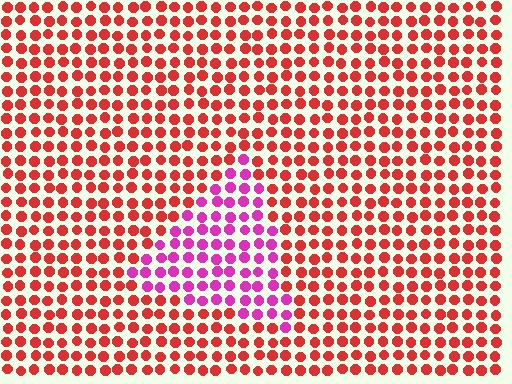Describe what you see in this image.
The image is filled with small red elements in a uniform arrangement. A triangle-shaped region is visible where the elements are tinted to a slightly different hue, forming a subtle color boundary.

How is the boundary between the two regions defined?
The boundary is defined purely by a slight shift in hue (about 48 degrees). Spacing, size, and orientation are identical on both sides.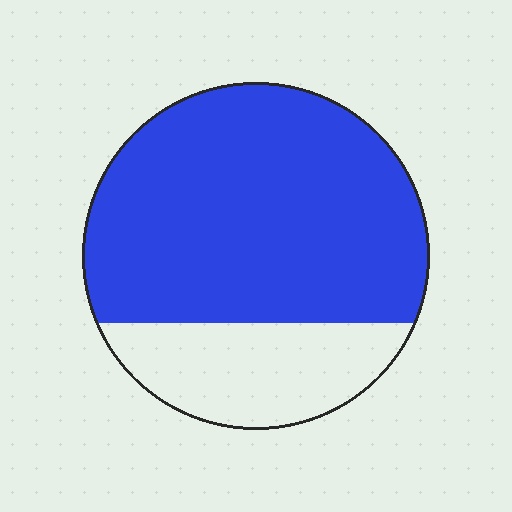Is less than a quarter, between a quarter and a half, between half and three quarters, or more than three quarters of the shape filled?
Between half and three quarters.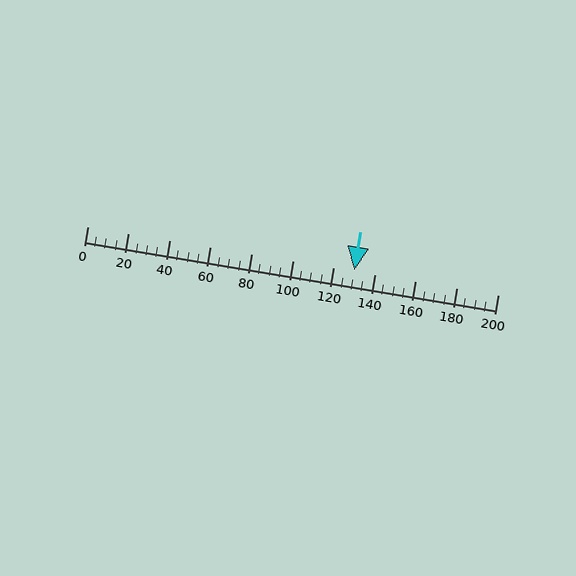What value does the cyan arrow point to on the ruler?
The cyan arrow points to approximately 130.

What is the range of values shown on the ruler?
The ruler shows values from 0 to 200.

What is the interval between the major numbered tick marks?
The major tick marks are spaced 20 units apart.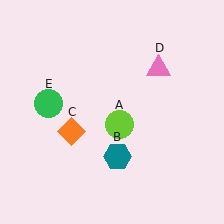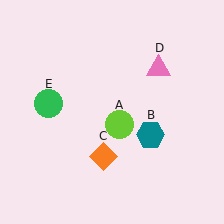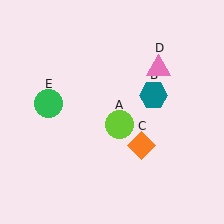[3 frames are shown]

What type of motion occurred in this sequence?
The teal hexagon (object B), orange diamond (object C) rotated counterclockwise around the center of the scene.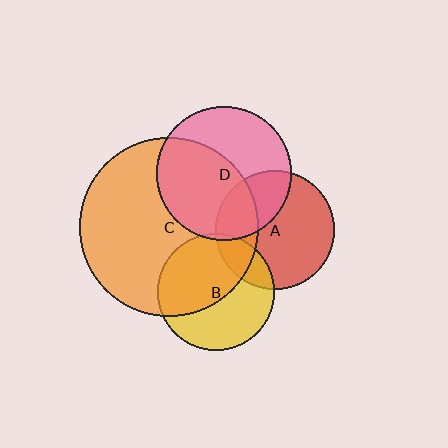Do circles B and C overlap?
Yes.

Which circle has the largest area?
Circle C (orange).